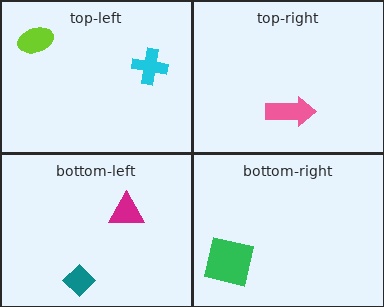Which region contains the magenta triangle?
The bottom-left region.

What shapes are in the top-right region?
The pink arrow.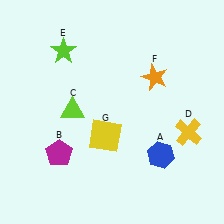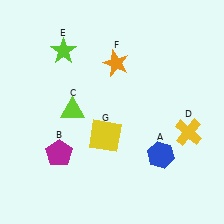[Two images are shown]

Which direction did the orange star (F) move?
The orange star (F) moved left.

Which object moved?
The orange star (F) moved left.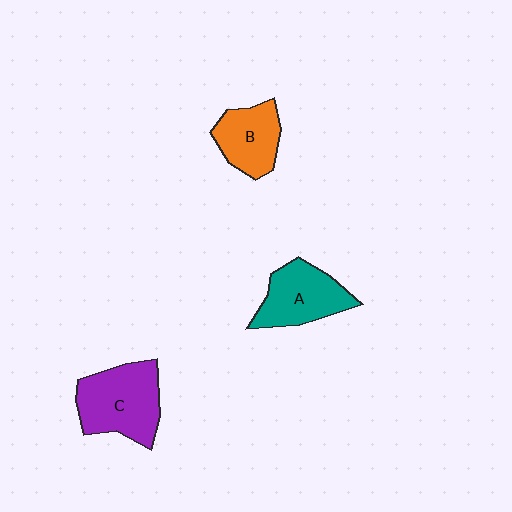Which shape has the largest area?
Shape C (purple).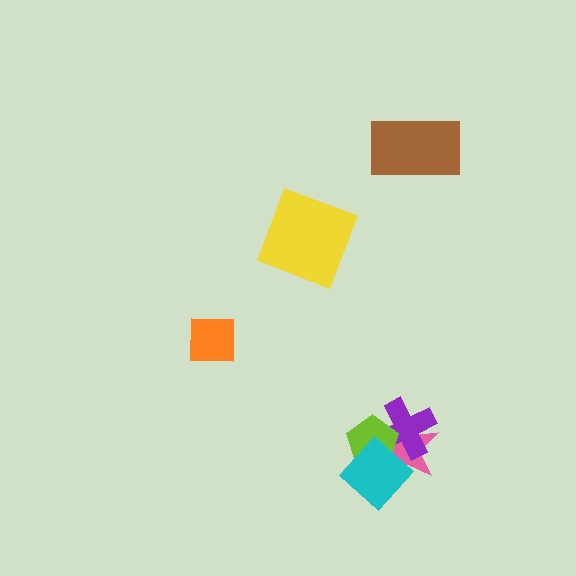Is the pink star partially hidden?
Yes, it is partially covered by another shape.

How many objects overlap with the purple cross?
3 objects overlap with the purple cross.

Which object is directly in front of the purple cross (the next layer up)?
The lime pentagon is directly in front of the purple cross.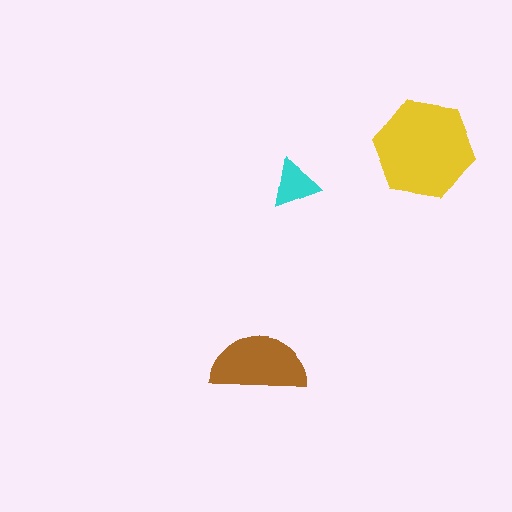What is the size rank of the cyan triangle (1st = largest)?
3rd.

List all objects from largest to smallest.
The yellow hexagon, the brown semicircle, the cyan triangle.